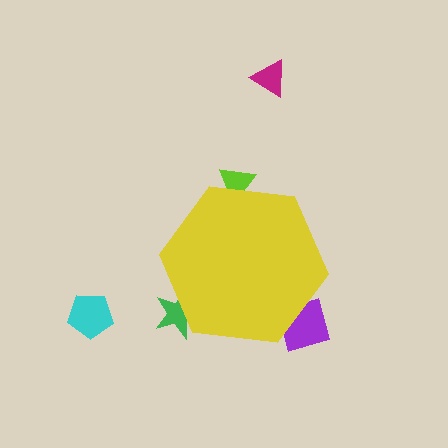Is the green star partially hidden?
Yes, the green star is partially hidden behind the yellow hexagon.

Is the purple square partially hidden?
Yes, the purple square is partially hidden behind the yellow hexagon.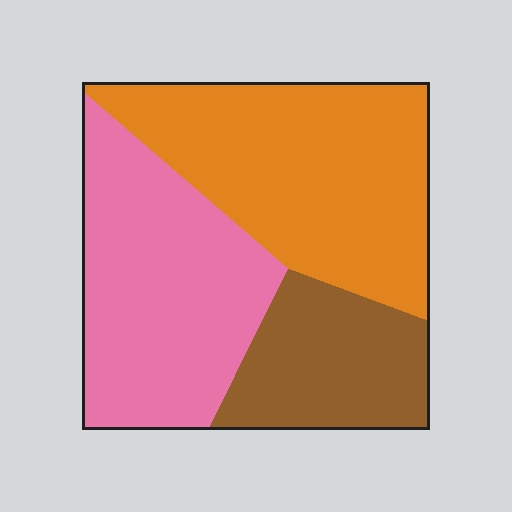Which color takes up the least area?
Brown, at roughly 20%.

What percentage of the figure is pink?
Pink takes up about three eighths (3/8) of the figure.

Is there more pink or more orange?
Orange.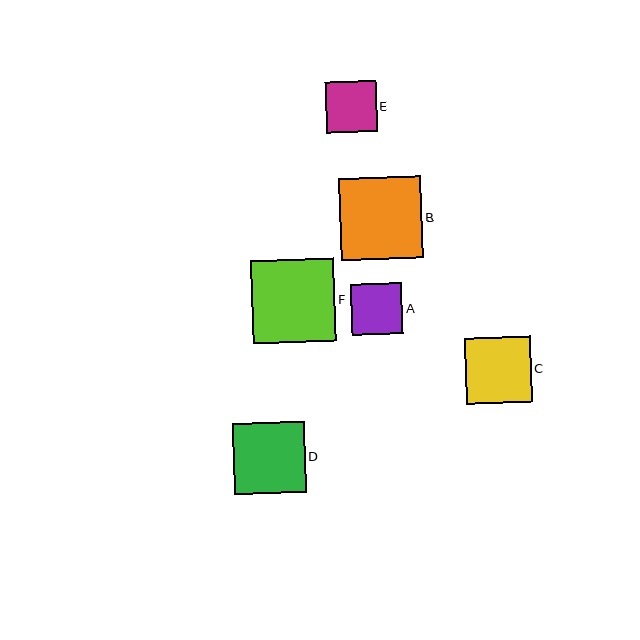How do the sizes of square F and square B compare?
Square F and square B are approximately the same size.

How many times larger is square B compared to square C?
Square B is approximately 1.2 times the size of square C.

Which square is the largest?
Square F is the largest with a size of approximately 83 pixels.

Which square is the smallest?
Square A is the smallest with a size of approximately 51 pixels.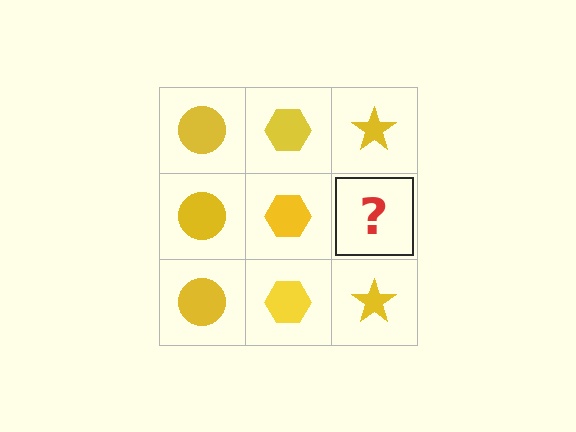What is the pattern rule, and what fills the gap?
The rule is that each column has a consistent shape. The gap should be filled with a yellow star.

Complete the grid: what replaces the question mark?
The question mark should be replaced with a yellow star.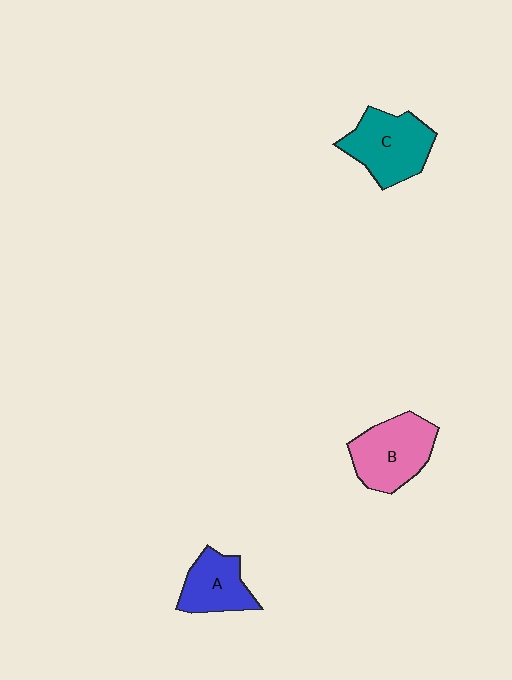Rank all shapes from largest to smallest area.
From largest to smallest: C (teal), B (pink), A (blue).